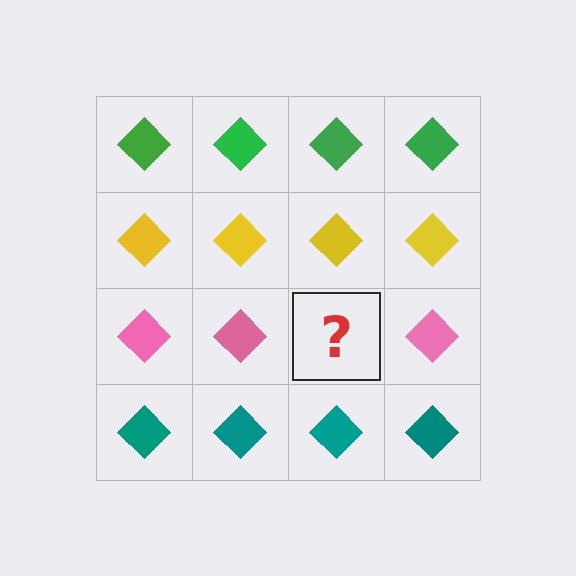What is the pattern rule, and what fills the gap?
The rule is that each row has a consistent color. The gap should be filled with a pink diamond.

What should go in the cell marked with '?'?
The missing cell should contain a pink diamond.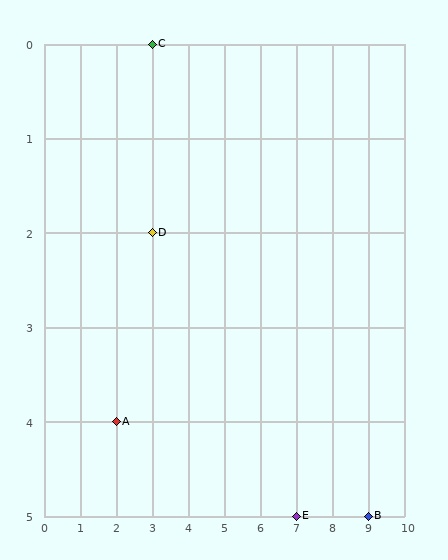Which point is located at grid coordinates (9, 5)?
Point B is at (9, 5).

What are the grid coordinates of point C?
Point C is at grid coordinates (3, 0).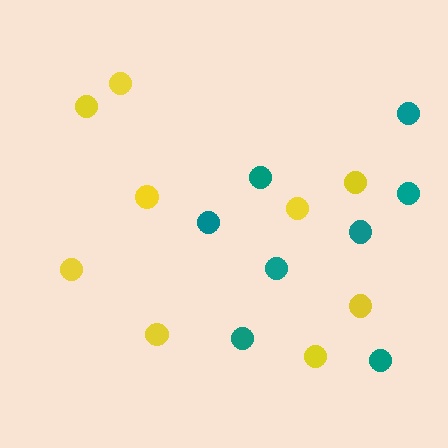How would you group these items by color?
There are 2 groups: one group of yellow circles (9) and one group of teal circles (8).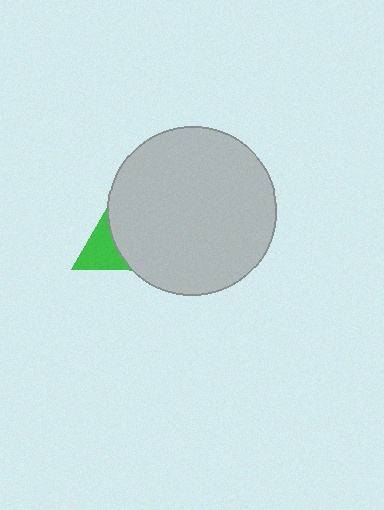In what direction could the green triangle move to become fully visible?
The green triangle could move left. That would shift it out from behind the light gray circle entirely.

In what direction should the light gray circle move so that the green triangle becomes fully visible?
The light gray circle should move right. That is the shortest direction to clear the overlap and leave the green triangle fully visible.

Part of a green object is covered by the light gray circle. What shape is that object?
It is a triangle.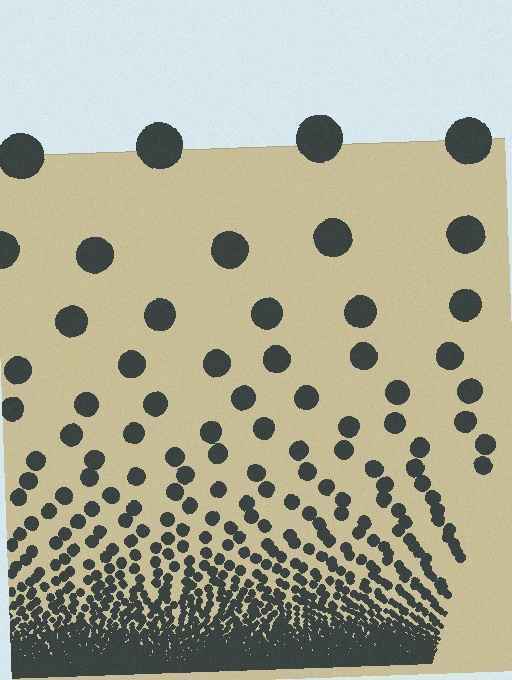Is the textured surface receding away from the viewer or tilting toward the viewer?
The surface appears to tilt toward the viewer. Texture elements get larger and sparser toward the top.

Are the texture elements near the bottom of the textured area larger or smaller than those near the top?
Smaller. The gradient is inverted — elements near the bottom are smaller and denser.